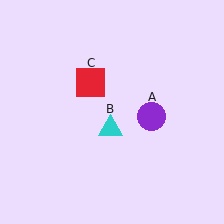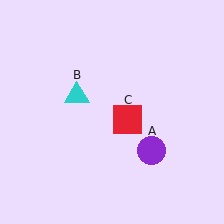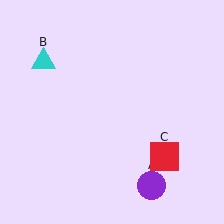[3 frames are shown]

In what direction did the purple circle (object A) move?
The purple circle (object A) moved down.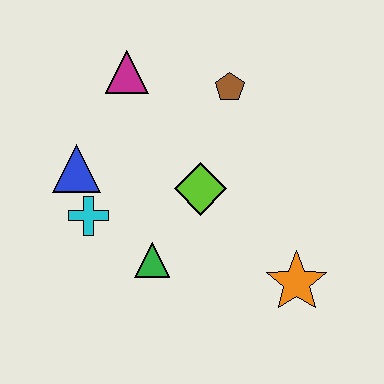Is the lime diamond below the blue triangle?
Yes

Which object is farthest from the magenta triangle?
The orange star is farthest from the magenta triangle.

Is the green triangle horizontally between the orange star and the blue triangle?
Yes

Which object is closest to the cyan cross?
The blue triangle is closest to the cyan cross.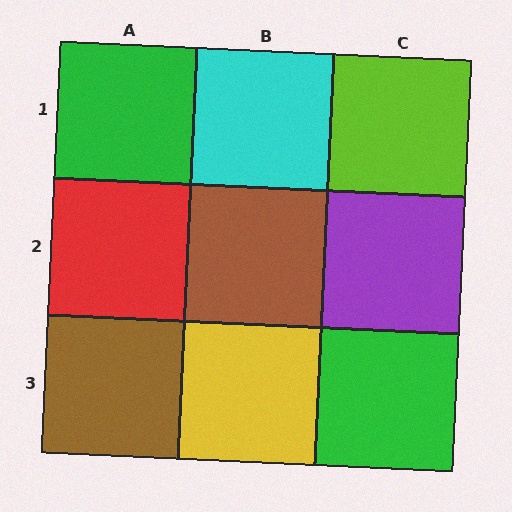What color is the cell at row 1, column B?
Cyan.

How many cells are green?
2 cells are green.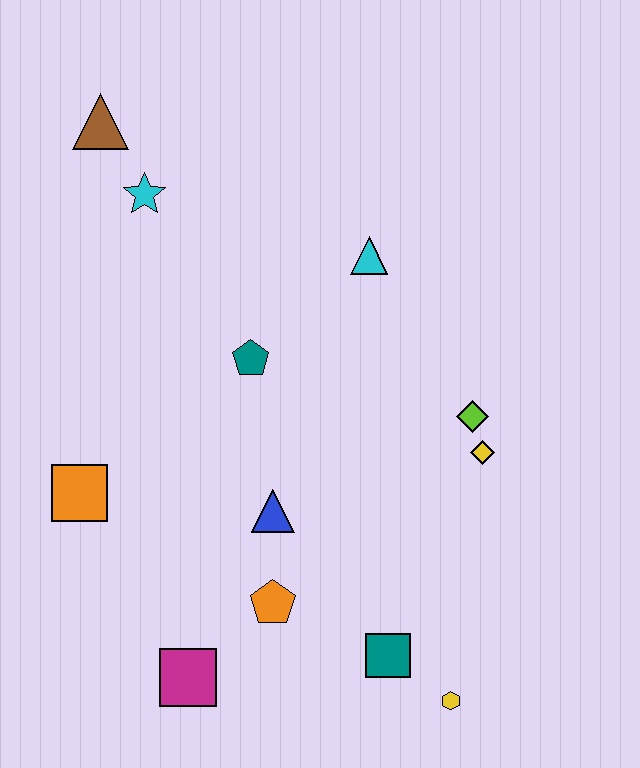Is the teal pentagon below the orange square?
No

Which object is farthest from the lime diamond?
The brown triangle is farthest from the lime diamond.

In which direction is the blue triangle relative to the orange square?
The blue triangle is to the right of the orange square.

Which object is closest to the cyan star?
The brown triangle is closest to the cyan star.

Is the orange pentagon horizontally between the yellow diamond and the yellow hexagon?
No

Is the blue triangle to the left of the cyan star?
No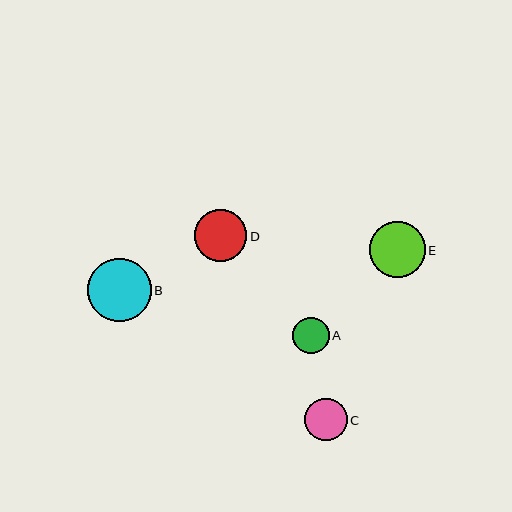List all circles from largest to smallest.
From largest to smallest: B, E, D, C, A.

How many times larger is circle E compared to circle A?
Circle E is approximately 1.5 times the size of circle A.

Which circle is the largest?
Circle B is the largest with a size of approximately 64 pixels.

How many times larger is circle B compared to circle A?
Circle B is approximately 1.7 times the size of circle A.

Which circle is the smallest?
Circle A is the smallest with a size of approximately 37 pixels.